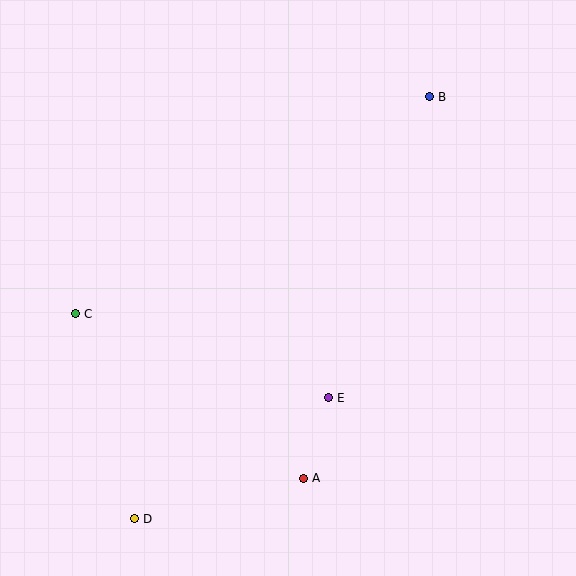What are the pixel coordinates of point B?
Point B is at (429, 97).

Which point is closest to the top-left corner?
Point C is closest to the top-left corner.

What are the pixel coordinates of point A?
Point A is at (303, 478).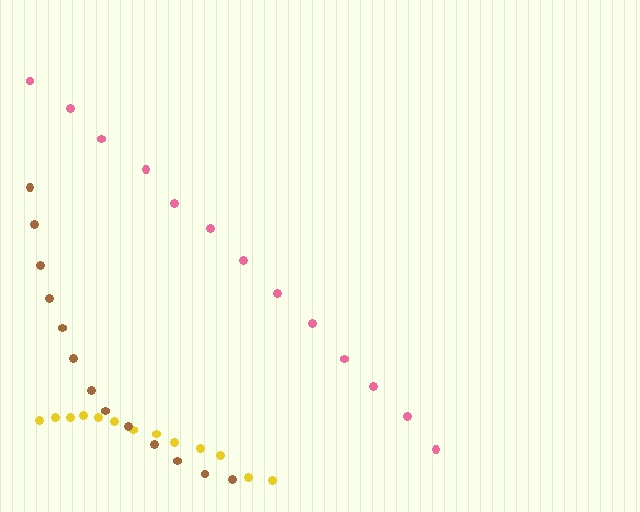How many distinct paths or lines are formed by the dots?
There are 3 distinct paths.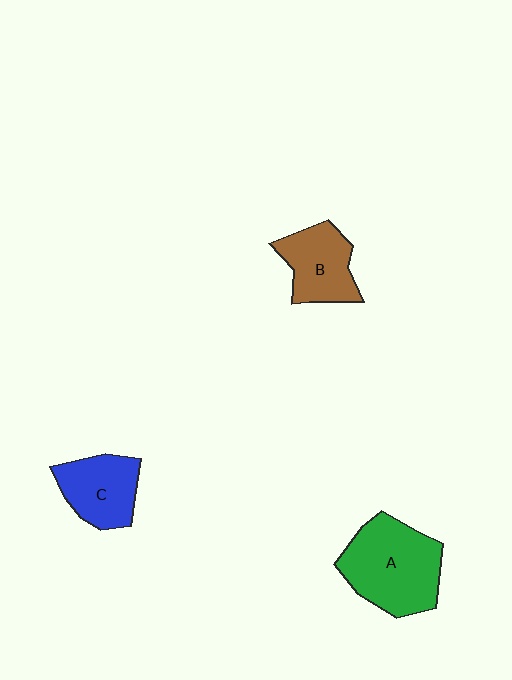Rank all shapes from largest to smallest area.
From largest to smallest: A (green), B (brown), C (blue).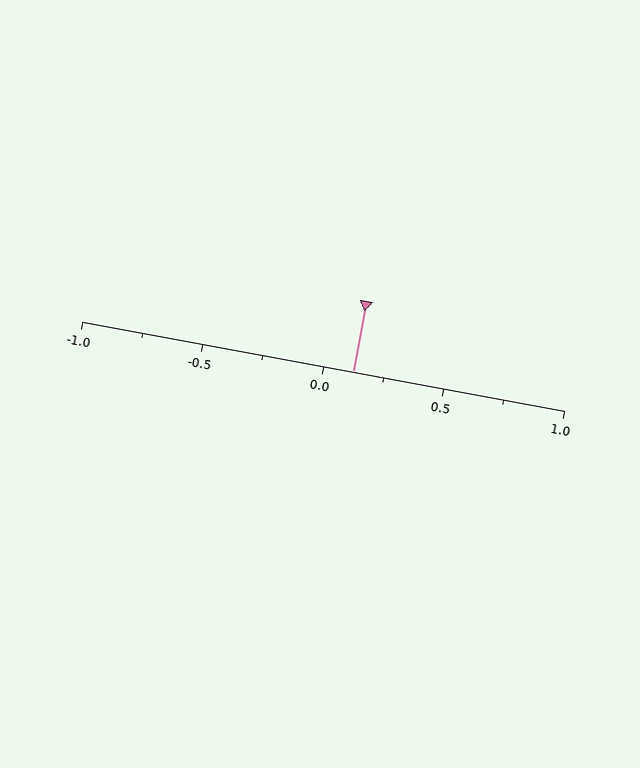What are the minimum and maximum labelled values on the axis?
The axis runs from -1.0 to 1.0.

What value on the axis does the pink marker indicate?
The marker indicates approximately 0.12.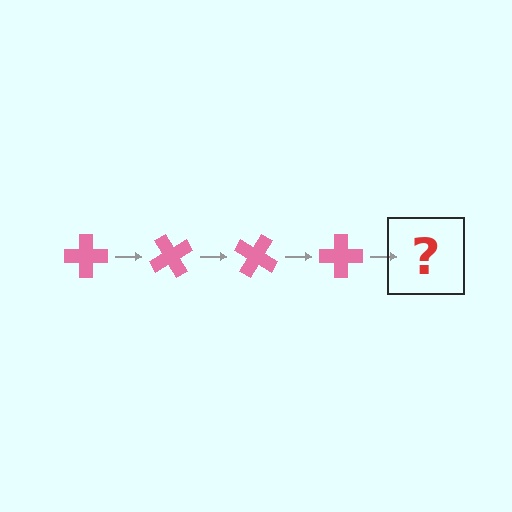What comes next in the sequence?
The next element should be a pink cross rotated 240 degrees.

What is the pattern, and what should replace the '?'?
The pattern is that the cross rotates 60 degrees each step. The '?' should be a pink cross rotated 240 degrees.